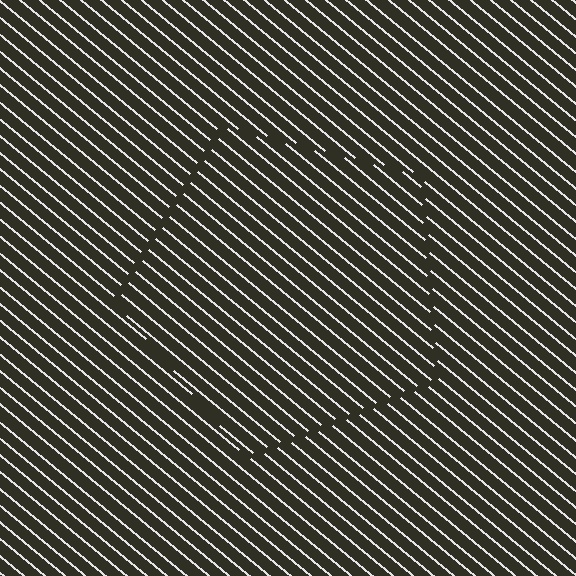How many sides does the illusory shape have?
5 sides — the line-ends trace a pentagon.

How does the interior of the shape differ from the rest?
The interior of the shape contains the same grating, shifted by half a period — the contour is defined by the phase discontinuity where line-ends from the inner and outer gratings abut.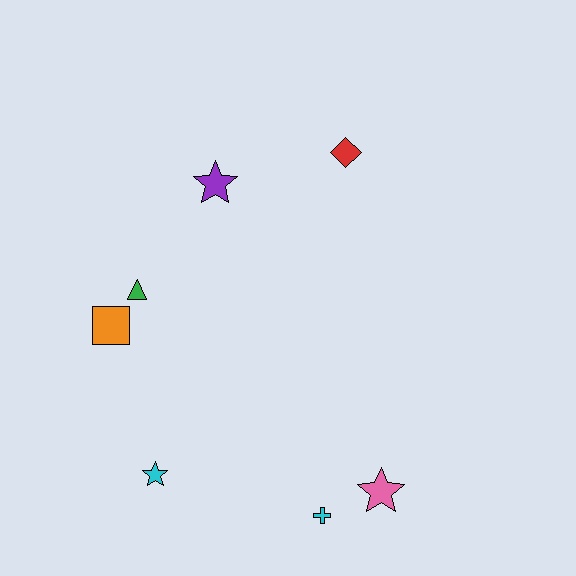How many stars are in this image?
There are 3 stars.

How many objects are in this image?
There are 7 objects.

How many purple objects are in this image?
There is 1 purple object.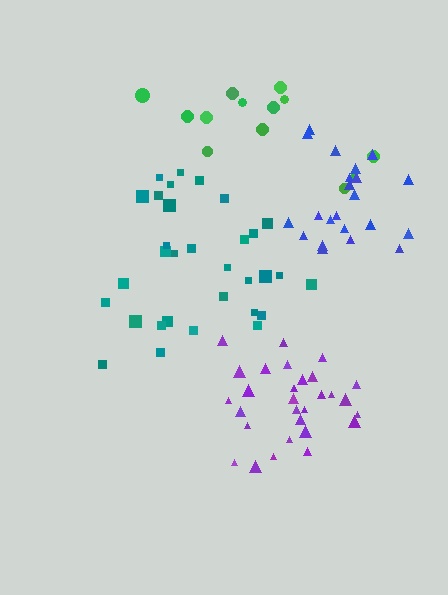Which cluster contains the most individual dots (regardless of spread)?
Teal (32).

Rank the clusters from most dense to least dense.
blue, purple, teal, green.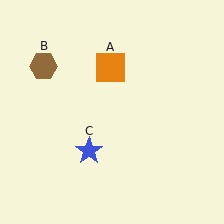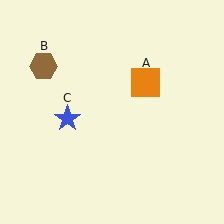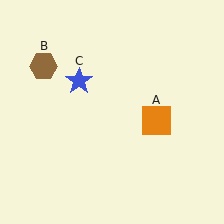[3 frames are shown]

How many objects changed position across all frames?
2 objects changed position: orange square (object A), blue star (object C).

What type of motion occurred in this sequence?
The orange square (object A), blue star (object C) rotated clockwise around the center of the scene.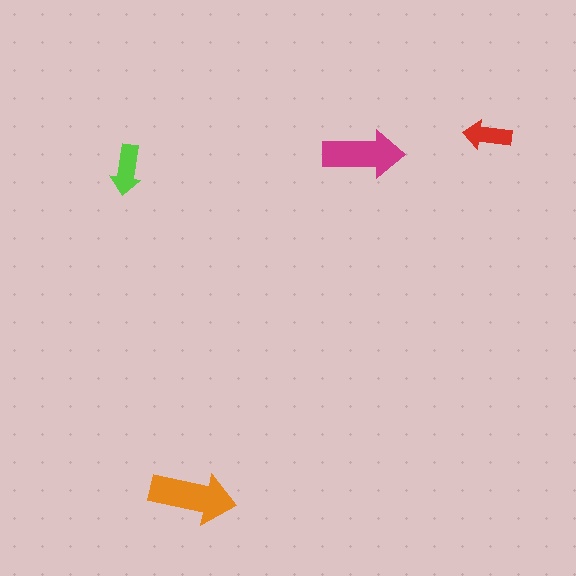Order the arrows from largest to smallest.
the orange one, the magenta one, the lime one, the red one.